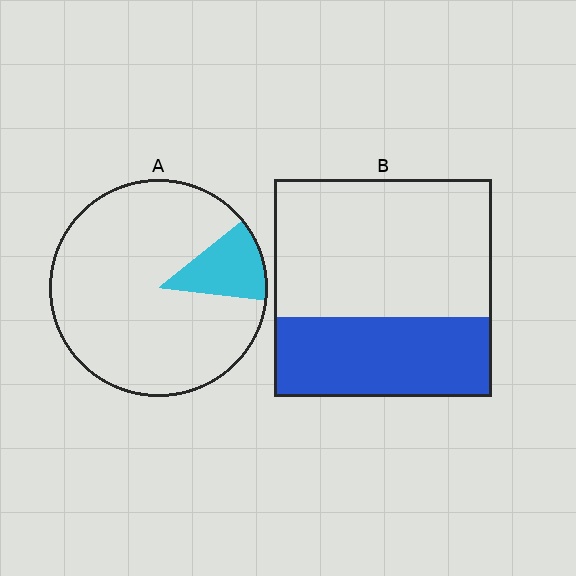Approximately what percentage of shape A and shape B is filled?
A is approximately 15% and B is approximately 35%.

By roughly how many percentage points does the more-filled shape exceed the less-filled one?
By roughly 25 percentage points (B over A).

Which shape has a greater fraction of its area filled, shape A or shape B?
Shape B.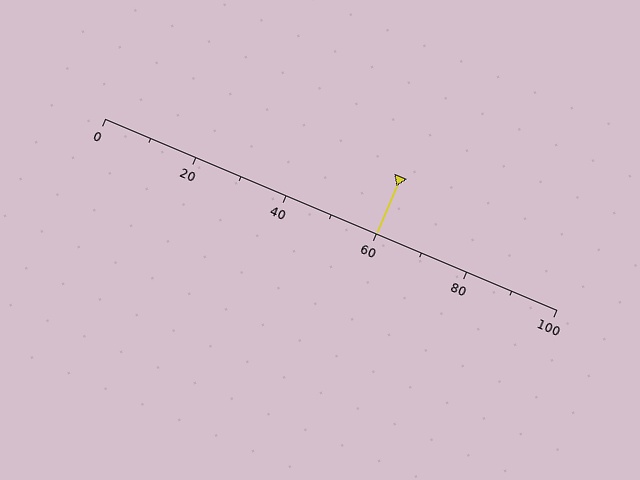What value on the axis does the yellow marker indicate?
The marker indicates approximately 60.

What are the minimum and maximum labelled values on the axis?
The axis runs from 0 to 100.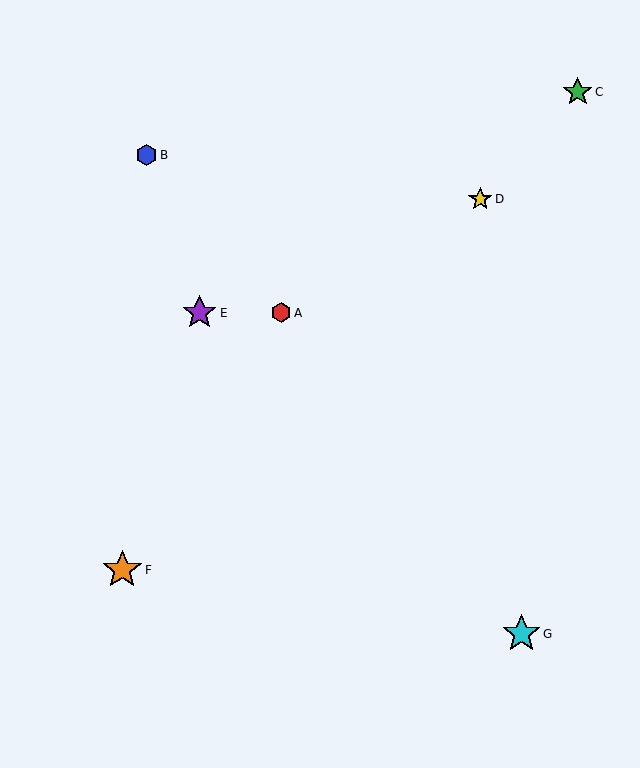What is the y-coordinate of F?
Object F is at y≈570.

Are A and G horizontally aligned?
No, A is at y≈313 and G is at y≈634.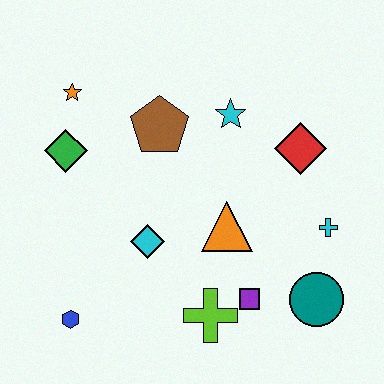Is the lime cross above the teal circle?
No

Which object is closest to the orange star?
The green diamond is closest to the orange star.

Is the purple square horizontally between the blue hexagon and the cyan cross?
Yes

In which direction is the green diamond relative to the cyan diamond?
The green diamond is above the cyan diamond.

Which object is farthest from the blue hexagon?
The red diamond is farthest from the blue hexagon.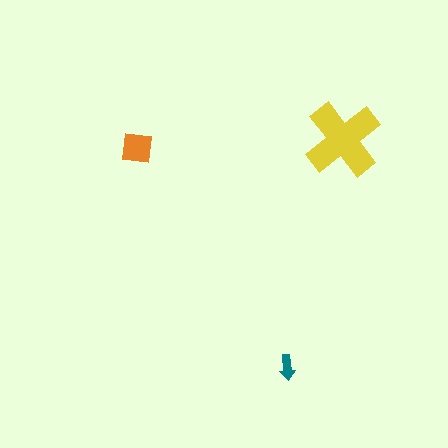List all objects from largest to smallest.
The yellow cross, the orange square, the teal arrow.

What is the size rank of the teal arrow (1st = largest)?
3rd.